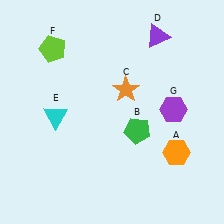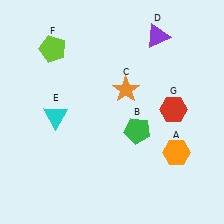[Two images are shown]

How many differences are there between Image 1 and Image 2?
There is 1 difference between the two images.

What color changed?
The hexagon (G) changed from purple in Image 1 to red in Image 2.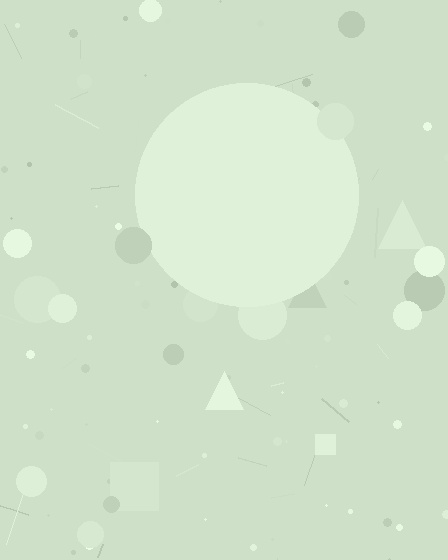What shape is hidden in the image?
A circle is hidden in the image.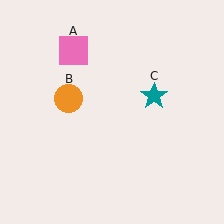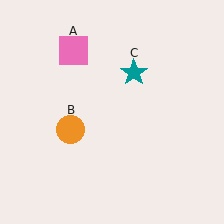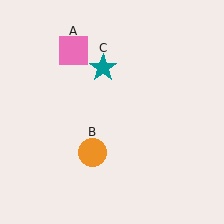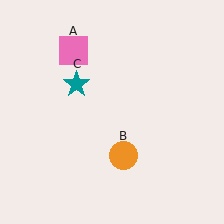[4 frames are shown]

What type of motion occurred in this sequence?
The orange circle (object B), teal star (object C) rotated counterclockwise around the center of the scene.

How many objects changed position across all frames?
2 objects changed position: orange circle (object B), teal star (object C).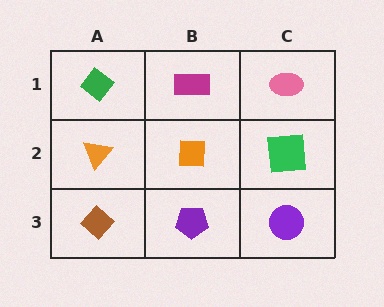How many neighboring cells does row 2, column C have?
3.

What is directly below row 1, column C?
A green square.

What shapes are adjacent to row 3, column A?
An orange triangle (row 2, column A), a purple pentagon (row 3, column B).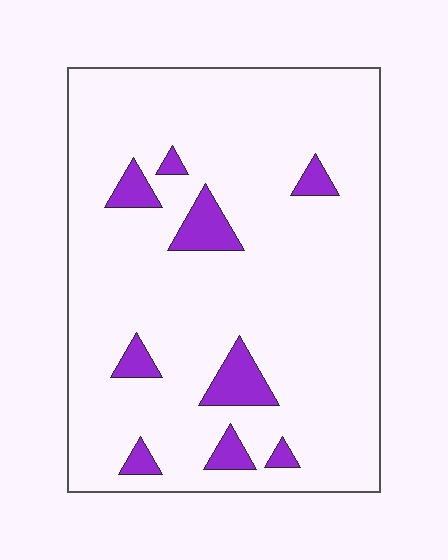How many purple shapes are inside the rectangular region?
9.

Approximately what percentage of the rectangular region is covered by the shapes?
Approximately 10%.